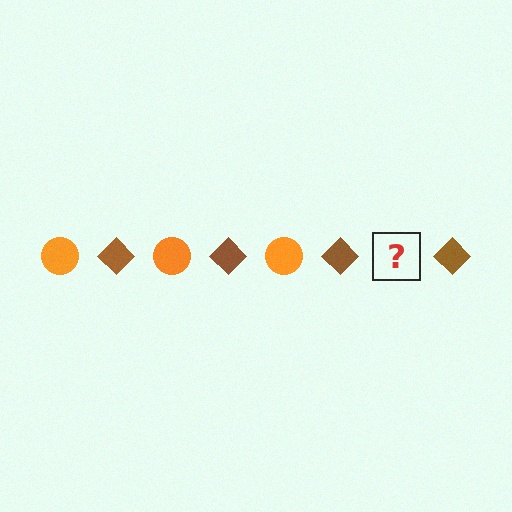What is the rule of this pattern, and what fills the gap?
The rule is that the pattern alternates between orange circle and brown diamond. The gap should be filled with an orange circle.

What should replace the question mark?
The question mark should be replaced with an orange circle.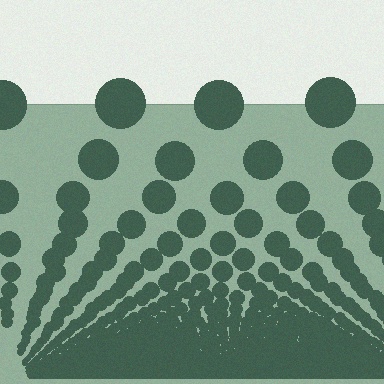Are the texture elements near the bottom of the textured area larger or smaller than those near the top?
Smaller. The gradient is inverted — elements near the bottom are smaller and denser.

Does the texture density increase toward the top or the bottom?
Density increases toward the bottom.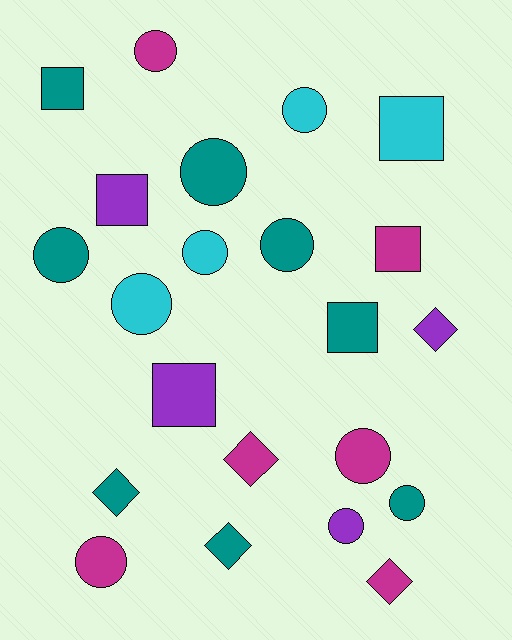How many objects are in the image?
There are 22 objects.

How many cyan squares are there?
There is 1 cyan square.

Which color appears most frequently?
Teal, with 8 objects.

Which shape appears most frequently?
Circle, with 11 objects.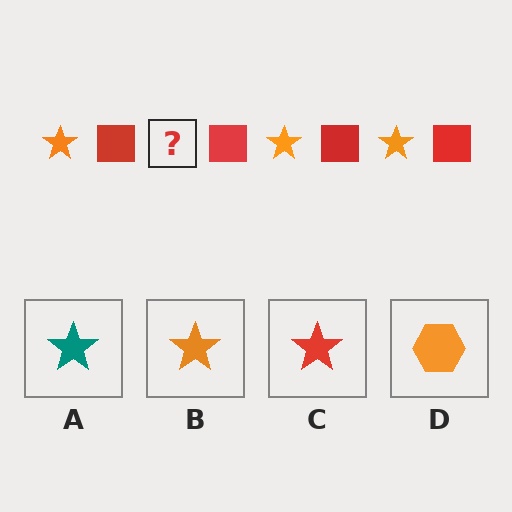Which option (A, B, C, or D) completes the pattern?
B.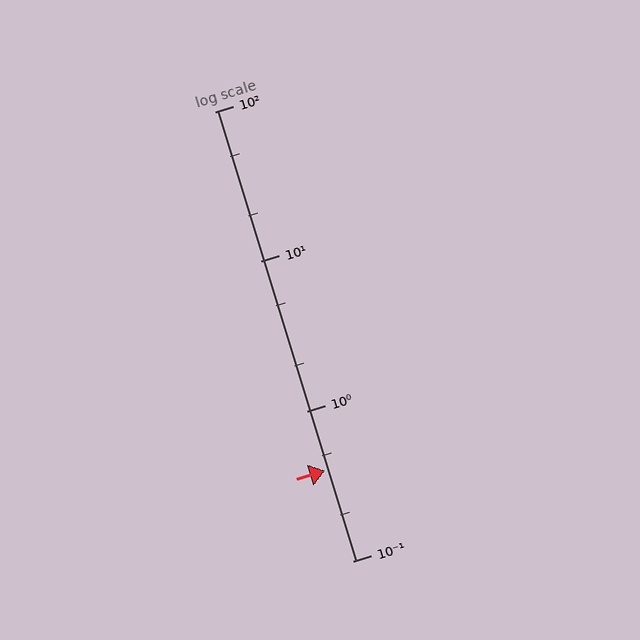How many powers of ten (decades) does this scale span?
The scale spans 3 decades, from 0.1 to 100.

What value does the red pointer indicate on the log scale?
The pointer indicates approximately 0.4.